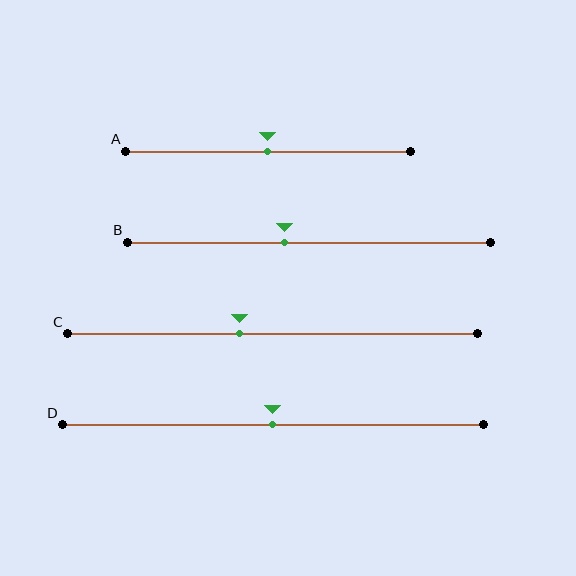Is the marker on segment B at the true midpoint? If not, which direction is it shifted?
No, the marker on segment B is shifted to the left by about 7% of the segment length.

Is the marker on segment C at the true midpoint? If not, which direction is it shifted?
No, the marker on segment C is shifted to the left by about 8% of the segment length.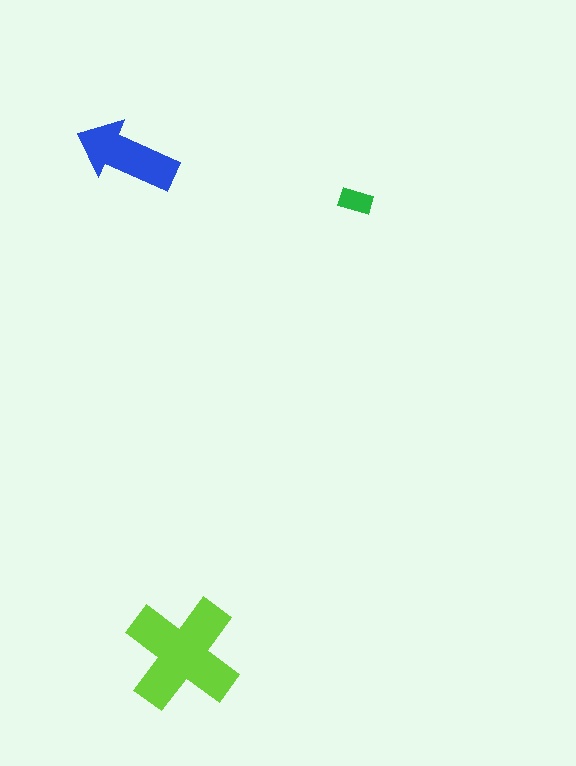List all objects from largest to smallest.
The lime cross, the blue arrow, the green rectangle.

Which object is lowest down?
The lime cross is bottommost.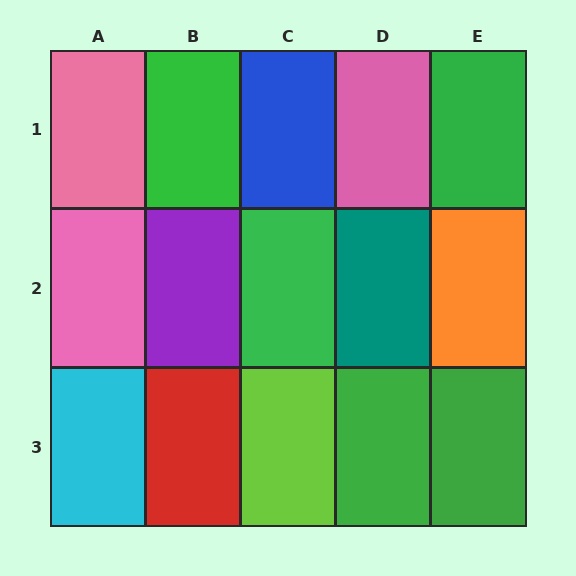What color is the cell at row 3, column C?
Lime.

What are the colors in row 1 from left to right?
Pink, green, blue, pink, green.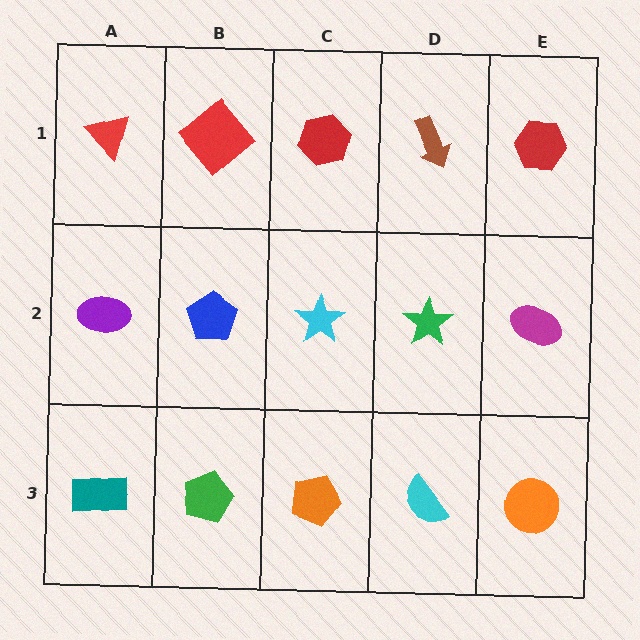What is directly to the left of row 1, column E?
A brown arrow.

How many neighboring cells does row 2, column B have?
4.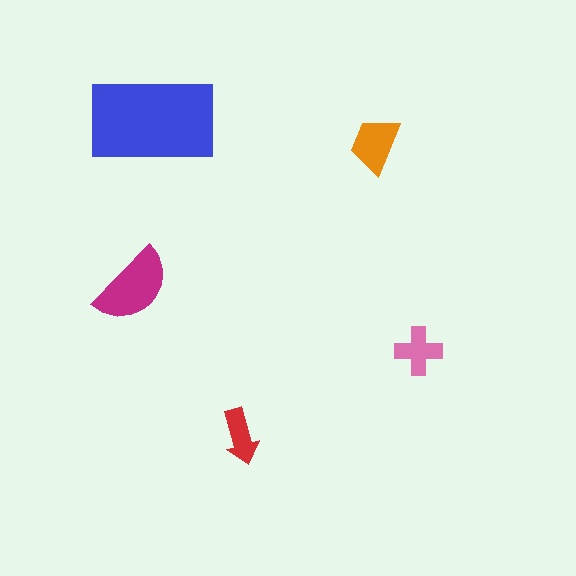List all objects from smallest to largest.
The red arrow, the pink cross, the orange trapezoid, the magenta semicircle, the blue rectangle.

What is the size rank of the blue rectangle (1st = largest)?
1st.